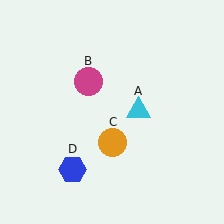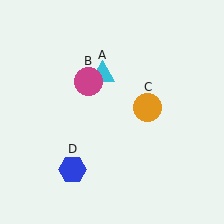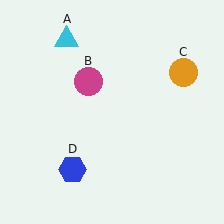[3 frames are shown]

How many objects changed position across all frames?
2 objects changed position: cyan triangle (object A), orange circle (object C).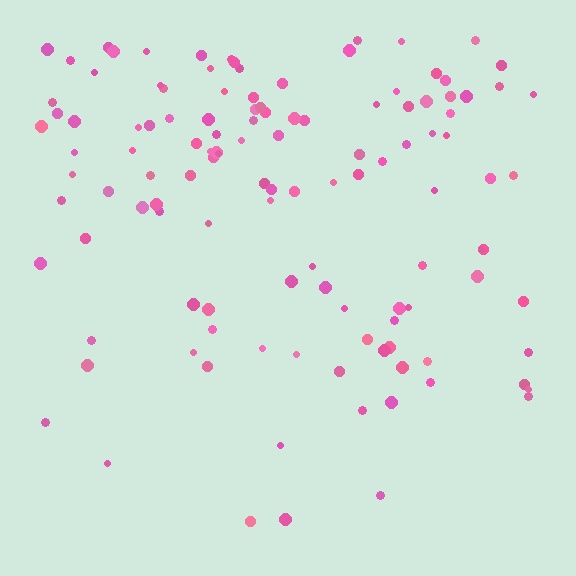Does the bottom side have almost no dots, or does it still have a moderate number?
Still a moderate number, just noticeably fewer than the top.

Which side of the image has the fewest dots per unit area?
The bottom.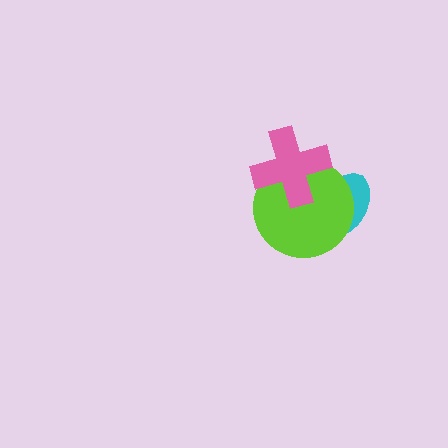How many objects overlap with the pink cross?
1 object overlaps with the pink cross.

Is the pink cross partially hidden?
No, no other shape covers it.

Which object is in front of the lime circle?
The pink cross is in front of the lime circle.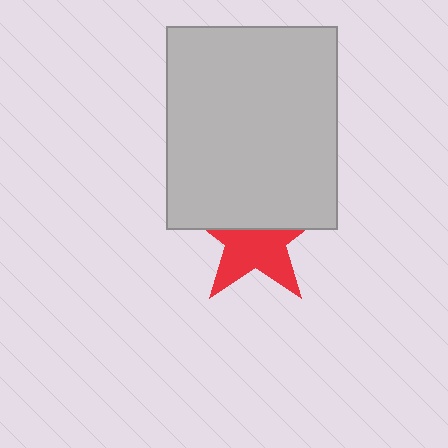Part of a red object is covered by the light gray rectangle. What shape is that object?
It is a star.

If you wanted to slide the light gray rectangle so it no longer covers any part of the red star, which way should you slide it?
Slide it up — that is the most direct way to separate the two shapes.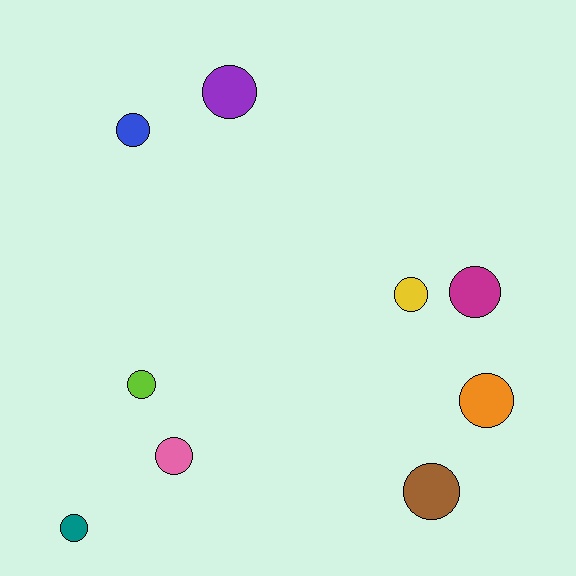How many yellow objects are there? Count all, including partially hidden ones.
There is 1 yellow object.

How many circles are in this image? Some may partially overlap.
There are 9 circles.